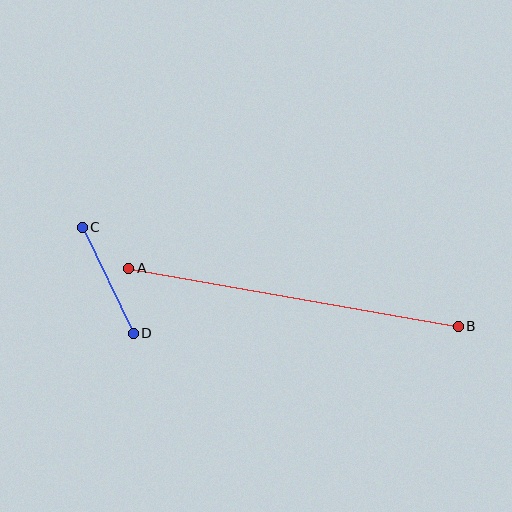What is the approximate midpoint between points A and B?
The midpoint is at approximately (294, 297) pixels.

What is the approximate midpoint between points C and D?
The midpoint is at approximately (108, 280) pixels.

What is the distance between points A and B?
The distance is approximately 335 pixels.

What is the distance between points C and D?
The distance is approximately 117 pixels.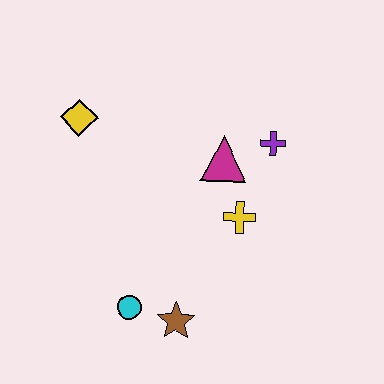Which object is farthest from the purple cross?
The cyan circle is farthest from the purple cross.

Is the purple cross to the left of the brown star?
No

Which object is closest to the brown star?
The cyan circle is closest to the brown star.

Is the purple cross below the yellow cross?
No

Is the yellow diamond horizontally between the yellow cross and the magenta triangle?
No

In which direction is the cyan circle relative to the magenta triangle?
The cyan circle is below the magenta triangle.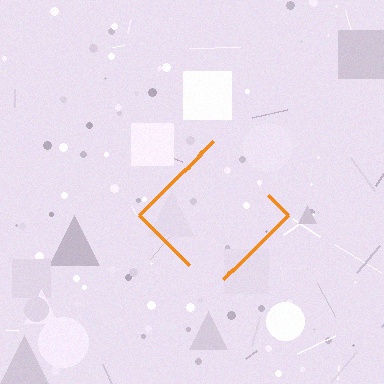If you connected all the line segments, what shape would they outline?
They would outline a diamond.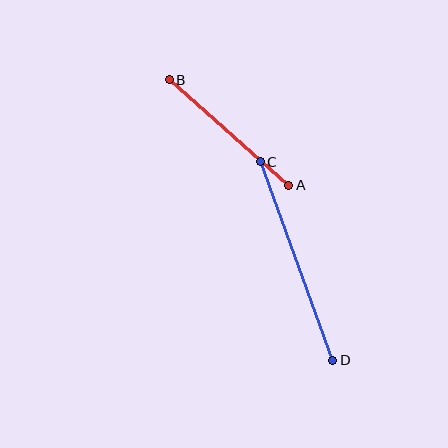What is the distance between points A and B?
The distance is approximately 159 pixels.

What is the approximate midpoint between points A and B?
The midpoint is at approximately (229, 132) pixels.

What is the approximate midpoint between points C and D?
The midpoint is at approximately (296, 261) pixels.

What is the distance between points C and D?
The distance is approximately 211 pixels.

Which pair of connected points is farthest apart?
Points C and D are farthest apart.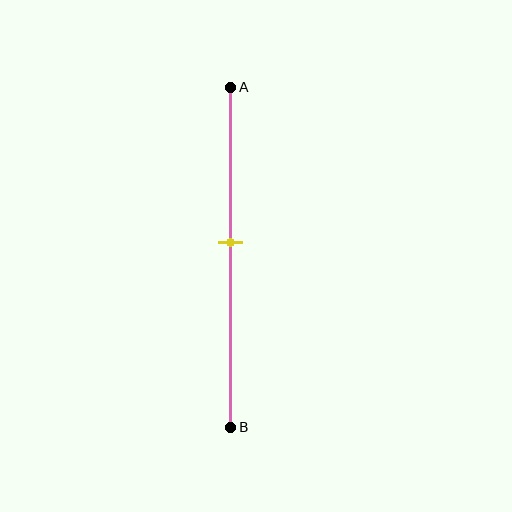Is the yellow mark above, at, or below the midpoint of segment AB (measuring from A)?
The yellow mark is above the midpoint of segment AB.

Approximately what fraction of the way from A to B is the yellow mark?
The yellow mark is approximately 45% of the way from A to B.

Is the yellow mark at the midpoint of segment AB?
No, the mark is at about 45% from A, not at the 50% midpoint.